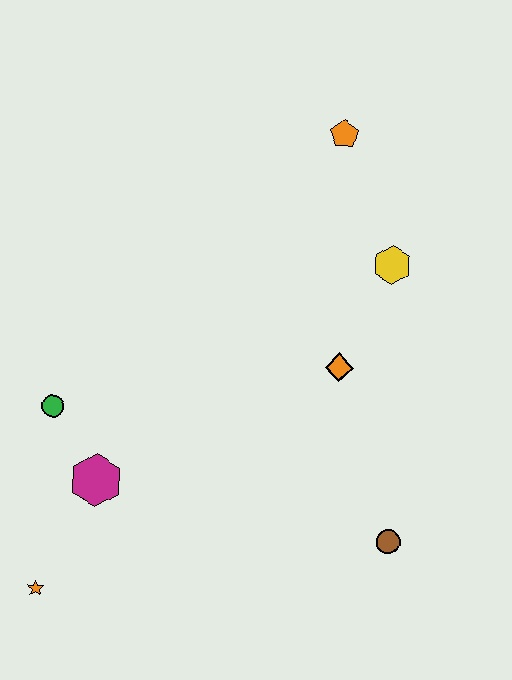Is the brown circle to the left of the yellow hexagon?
No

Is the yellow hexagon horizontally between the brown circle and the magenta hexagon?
Yes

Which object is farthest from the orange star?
The orange pentagon is farthest from the orange star.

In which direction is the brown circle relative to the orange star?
The brown circle is to the right of the orange star.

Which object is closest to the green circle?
The magenta hexagon is closest to the green circle.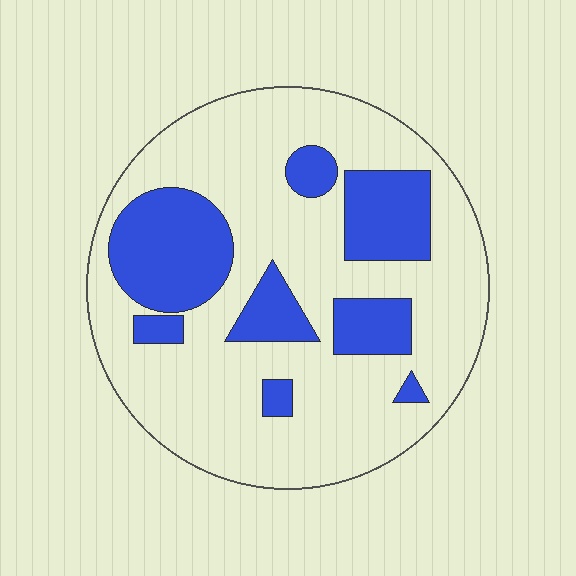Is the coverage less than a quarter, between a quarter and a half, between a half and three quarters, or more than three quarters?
Between a quarter and a half.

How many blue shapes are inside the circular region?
8.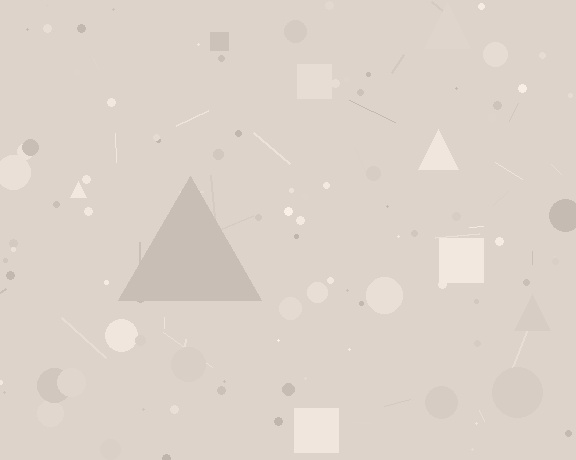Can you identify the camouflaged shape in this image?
The camouflaged shape is a triangle.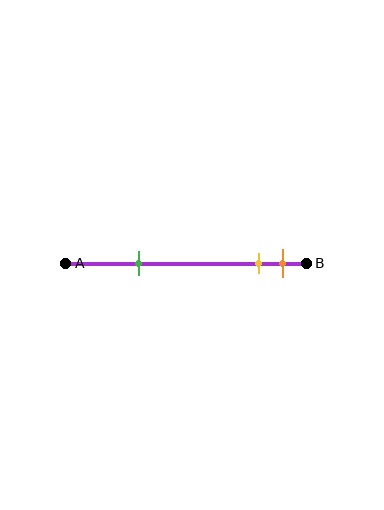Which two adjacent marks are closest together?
The yellow and orange marks are the closest adjacent pair.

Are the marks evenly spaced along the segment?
No, the marks are not evenly spaced.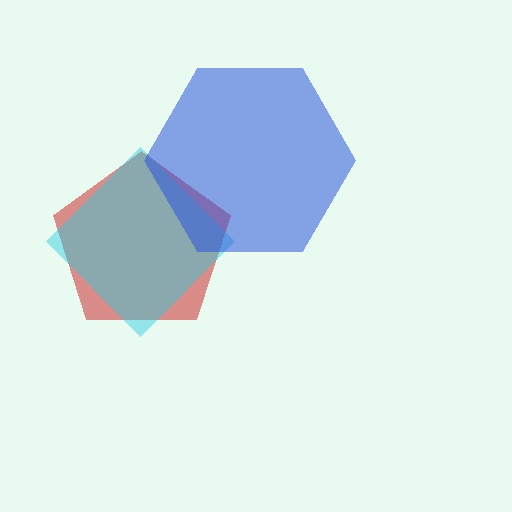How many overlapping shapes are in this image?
There are 3 overlapping shapes in the image.